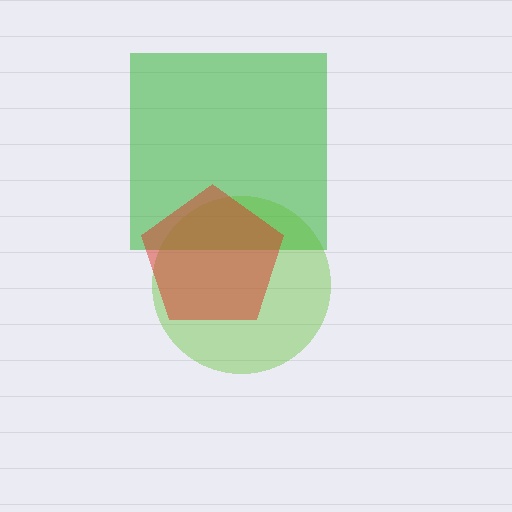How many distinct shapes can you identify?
There are 3 distinct shapes: a green square, a lime circle, a red pentagon.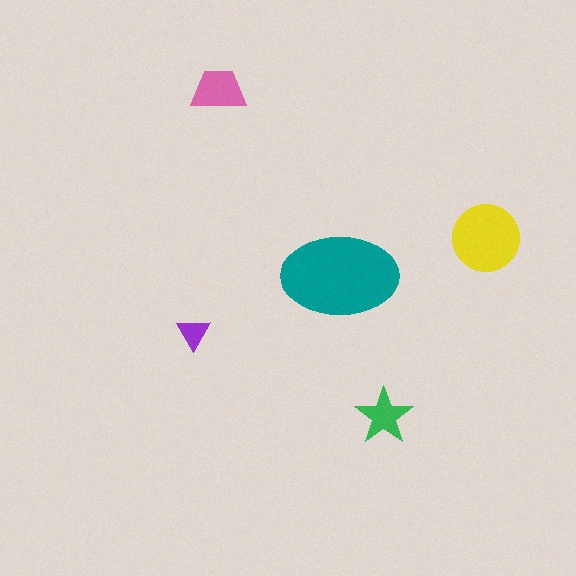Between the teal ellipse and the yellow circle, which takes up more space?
The teal ellipse.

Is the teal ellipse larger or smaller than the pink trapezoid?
Larger.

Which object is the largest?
The teal ellipse.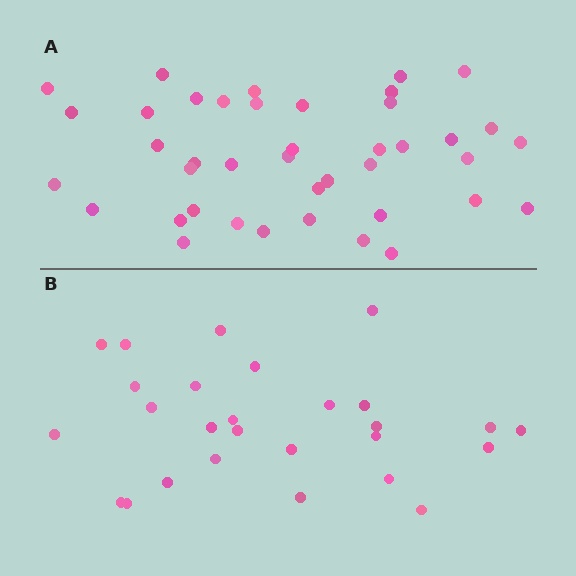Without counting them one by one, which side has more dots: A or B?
Region A (the top region) has more dots.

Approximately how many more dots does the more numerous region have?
Region A has approximately 15 more dots than region B.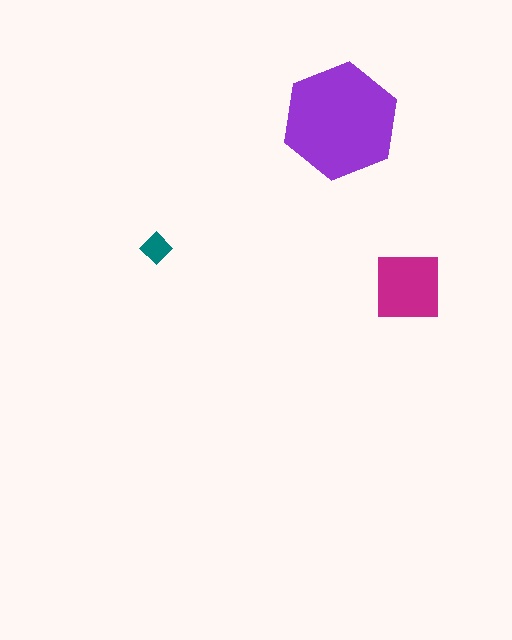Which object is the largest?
The purple hexagon.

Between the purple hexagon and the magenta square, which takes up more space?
The purple hexagon.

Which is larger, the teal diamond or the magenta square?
The magenta square.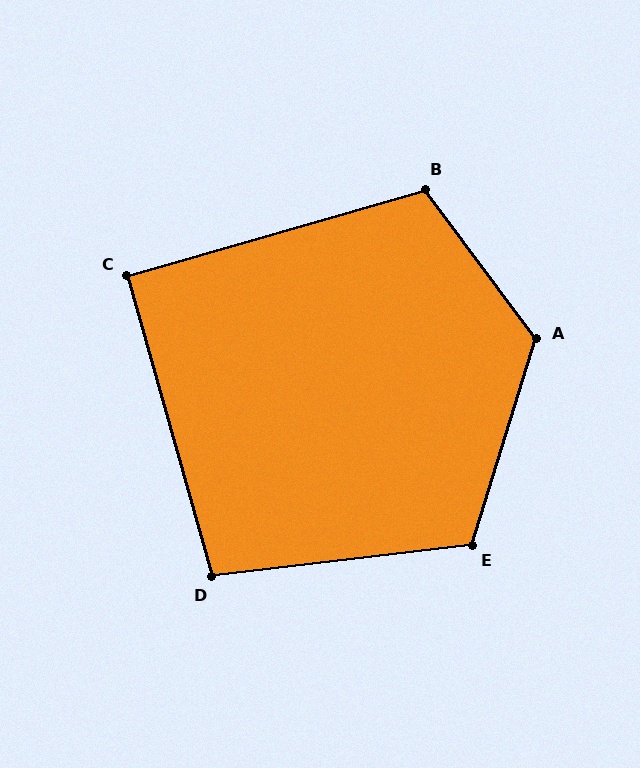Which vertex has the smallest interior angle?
C, at approximately 91 degrees.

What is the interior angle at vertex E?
Approximately 114 degrees (obtuse).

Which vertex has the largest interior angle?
A, at approximately 126 degrees.